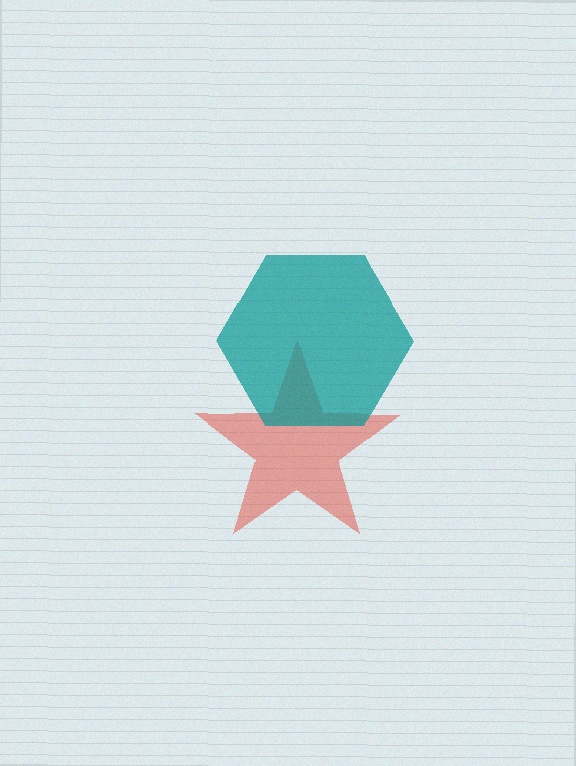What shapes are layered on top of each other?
The layered shapes are: a red star, a teal hexagon.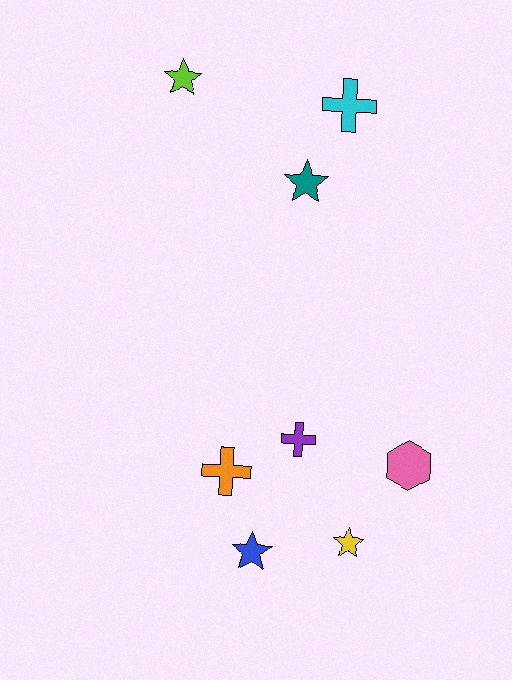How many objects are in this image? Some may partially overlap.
There are 8 objects.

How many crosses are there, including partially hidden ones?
There are 3 crosses.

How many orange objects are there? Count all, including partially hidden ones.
There is 1 orange object.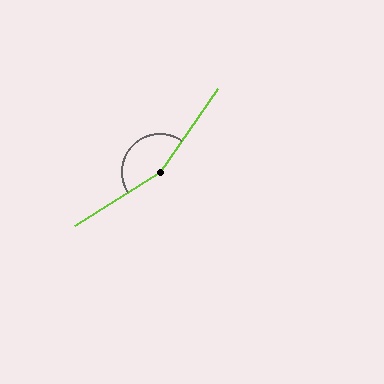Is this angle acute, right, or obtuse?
It is obtuse.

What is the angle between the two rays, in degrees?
Approximately 158 degrees.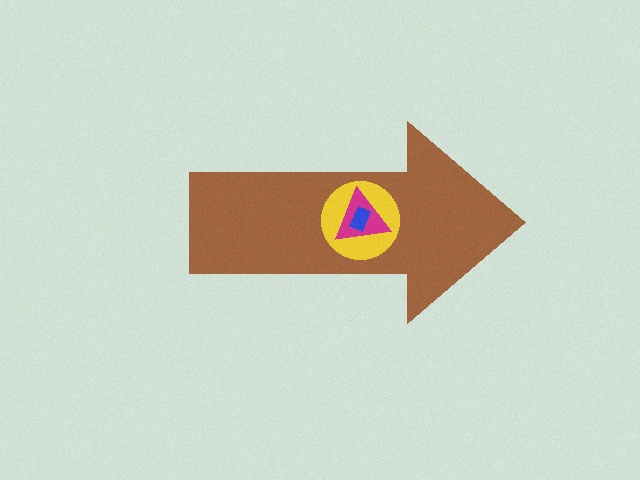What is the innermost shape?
The blue rectangle.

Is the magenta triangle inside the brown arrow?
Yes.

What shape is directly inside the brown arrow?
The yellow circle.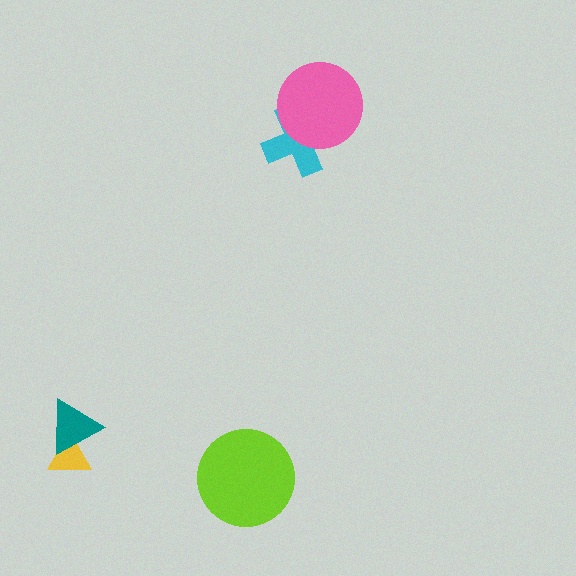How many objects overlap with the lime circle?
0 objects overlap with the lime circle.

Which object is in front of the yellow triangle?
The teal triangle is in front of the yellow triangle.